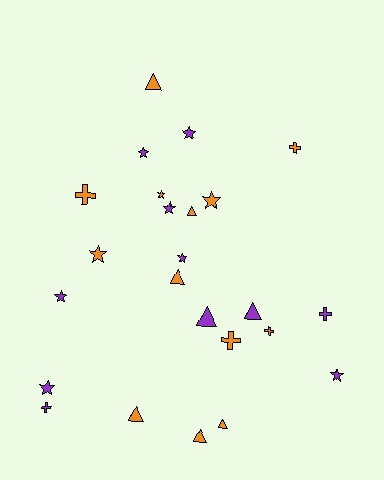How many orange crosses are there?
There are 4 orange crosses.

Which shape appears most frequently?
Star, with 10 objects.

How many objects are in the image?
There are 24 objects.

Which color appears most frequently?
Orange, with 13 objects.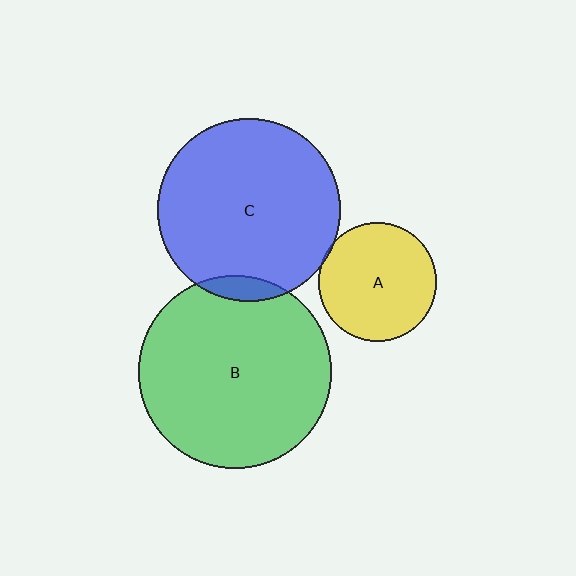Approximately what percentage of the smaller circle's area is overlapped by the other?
Approximately 5%.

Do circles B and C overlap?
Yes.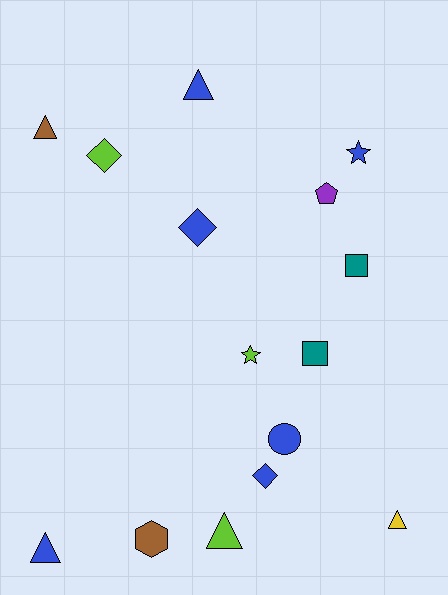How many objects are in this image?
There are 15 objects.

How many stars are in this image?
There are 2 stars.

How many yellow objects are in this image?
There is 1 yellow object.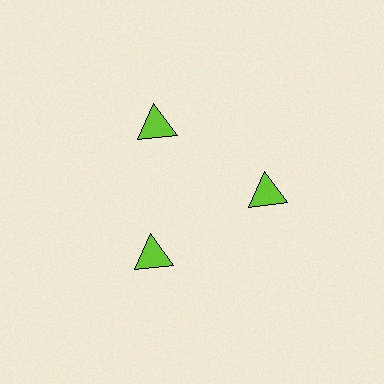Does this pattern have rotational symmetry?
Yes, this pattern has 3-fold rotational symmetry. It looks the same after rotating 120 degrees around the center.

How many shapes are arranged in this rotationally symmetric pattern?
There are 3 shapes, arranged in 3 groups of 1.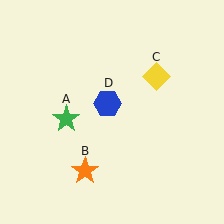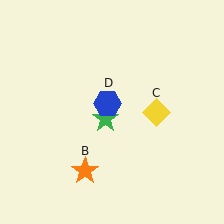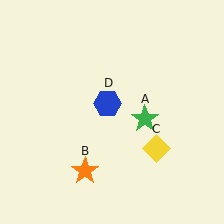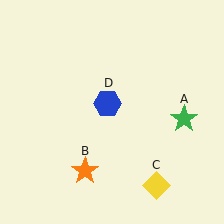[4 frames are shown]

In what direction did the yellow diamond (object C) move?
The yellow diamond (object C) moved down.